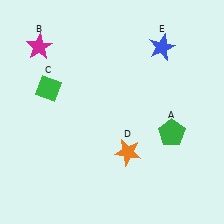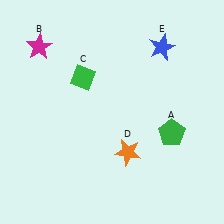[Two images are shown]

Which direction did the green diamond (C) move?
The green diamond (C) moved right.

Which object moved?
The green diamond (C) moved right.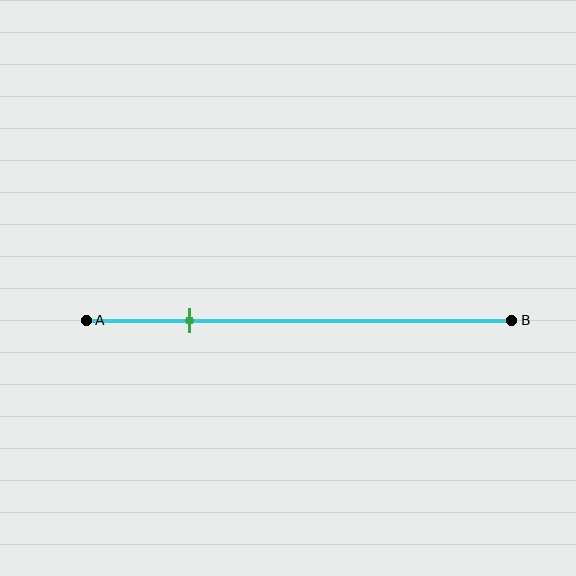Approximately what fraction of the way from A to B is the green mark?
The green mark is approximately 25% of the way from A to B.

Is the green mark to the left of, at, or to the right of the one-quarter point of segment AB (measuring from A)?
The green mark is approximately at the one-quarter point of segment AB.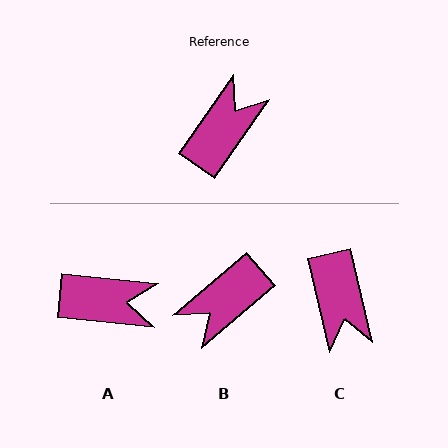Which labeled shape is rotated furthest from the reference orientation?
B, about 165 degrees away.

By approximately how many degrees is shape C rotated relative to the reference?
Approximately 132 degrees clockwise.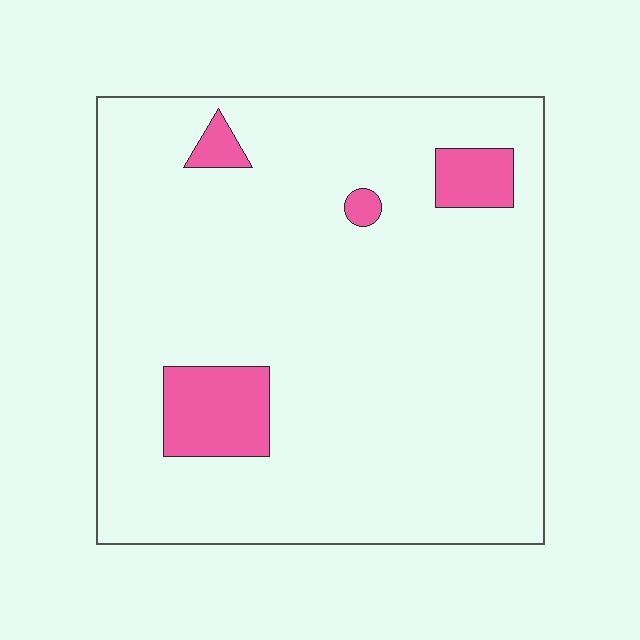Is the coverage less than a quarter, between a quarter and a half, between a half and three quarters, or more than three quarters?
Less than a quarter.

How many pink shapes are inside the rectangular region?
4.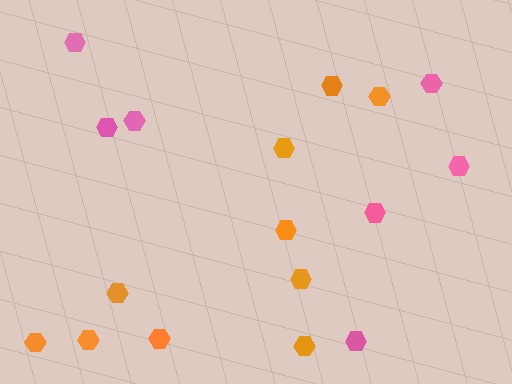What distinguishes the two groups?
There are 2 groups: one group of pink hexagons (7) and one group of orange hexagons (10).